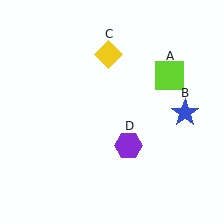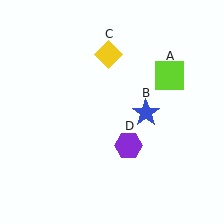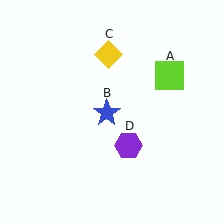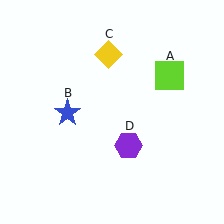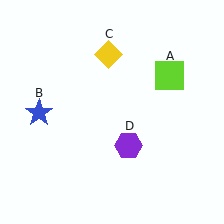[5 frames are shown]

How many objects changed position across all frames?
1 object changed position: blue star (object B).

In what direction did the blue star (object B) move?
The blue star (object B) moved left.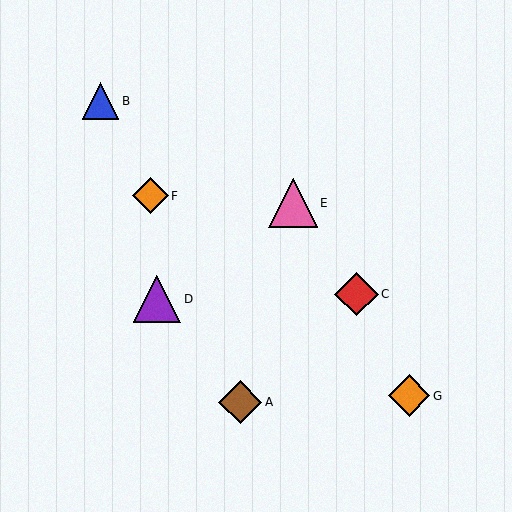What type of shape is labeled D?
Shape D is a purple triangle.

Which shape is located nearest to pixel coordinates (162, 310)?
The purple triangle (labeled D) at (157, 299) is nearest to that location.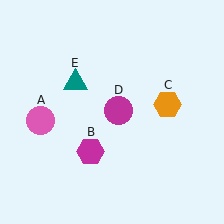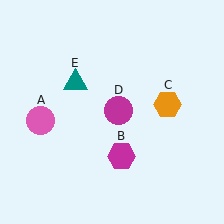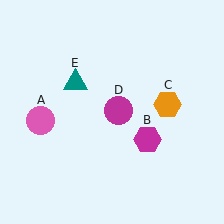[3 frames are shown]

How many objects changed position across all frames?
1 object changed position: magenta hexagon (object B).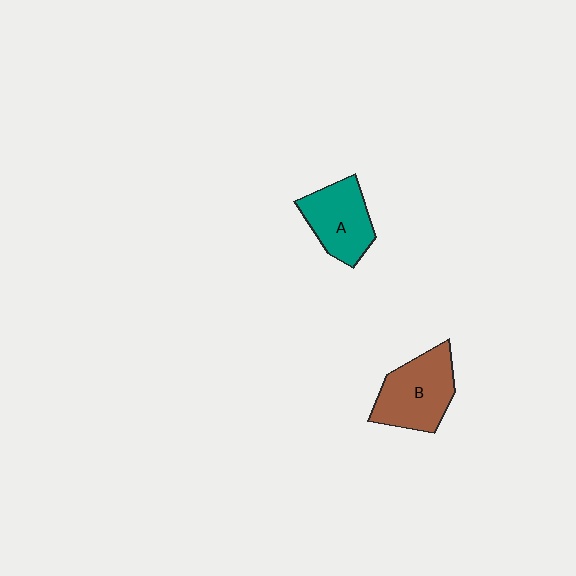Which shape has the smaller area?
Shape A (teal).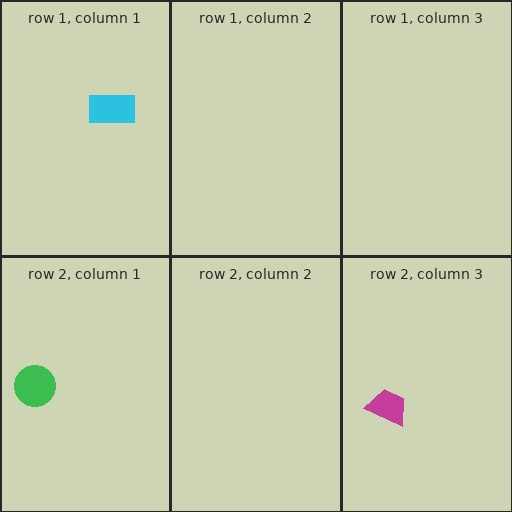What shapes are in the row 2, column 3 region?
The magenta trapezoid.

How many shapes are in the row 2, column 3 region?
1.